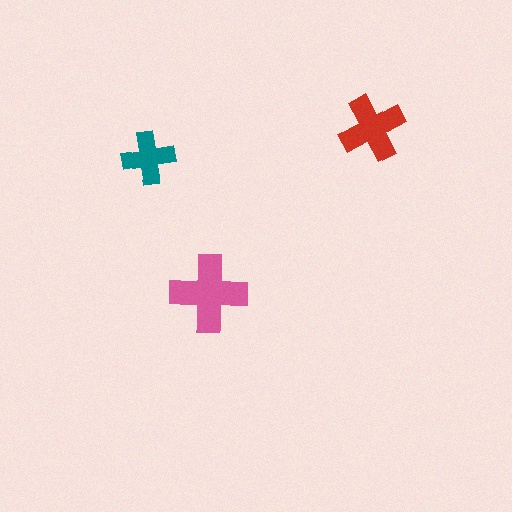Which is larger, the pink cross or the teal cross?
The pink one.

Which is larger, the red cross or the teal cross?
The red one.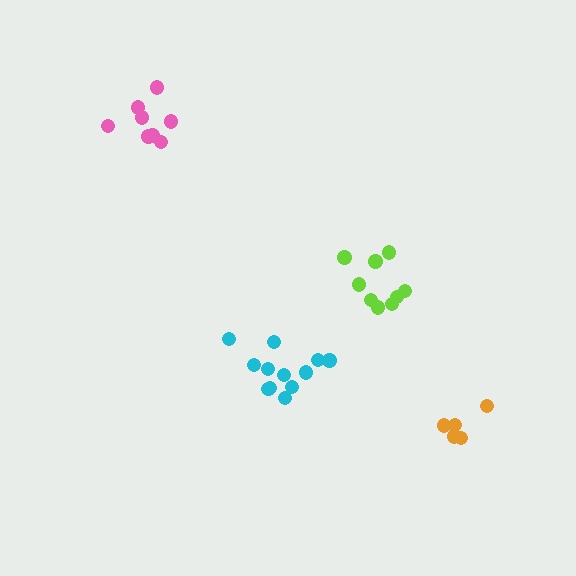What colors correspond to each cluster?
The clusters are colored: orange, lime, pink, cyan.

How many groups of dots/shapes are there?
There are 4 groups.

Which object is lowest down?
The orange cluster is bottommost.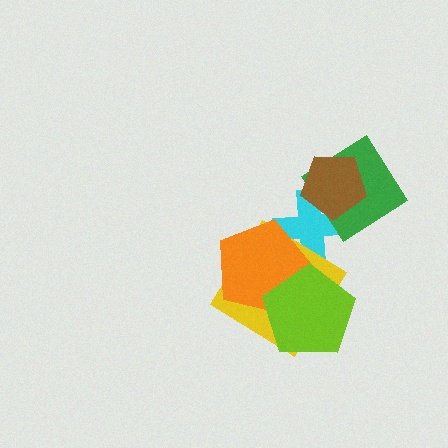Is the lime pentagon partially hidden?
No, no other shape covers it.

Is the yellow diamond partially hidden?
Yes, it is partially covered by another shape.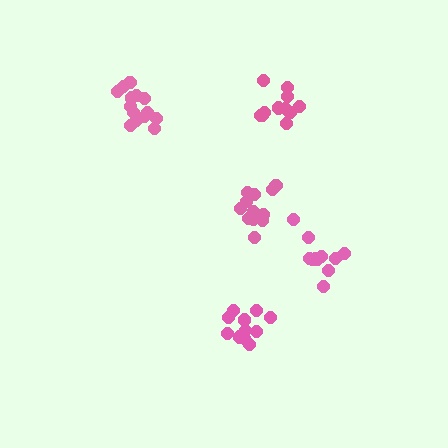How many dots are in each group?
Group 1: 11 dots, Group 2: 13 dots, Group 3: 11 dots, Group 4: 14 dots, Group 5: 11 dots (60 total).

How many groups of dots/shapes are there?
There are 5 groups.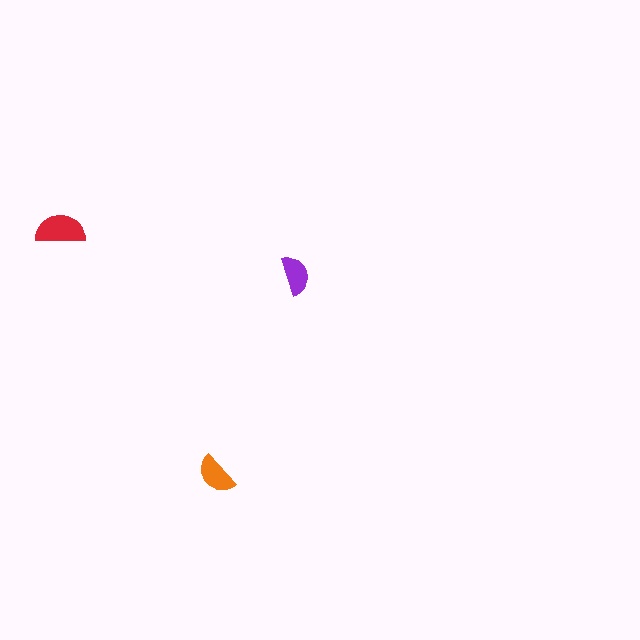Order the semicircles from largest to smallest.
the red one, the orange one, the purple one.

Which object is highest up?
The red semicircle is topmost.